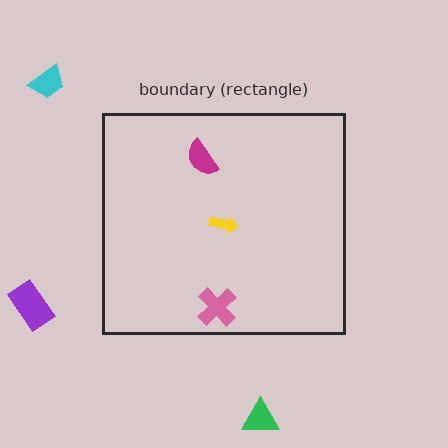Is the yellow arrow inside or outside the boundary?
Inside.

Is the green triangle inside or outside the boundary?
Outside.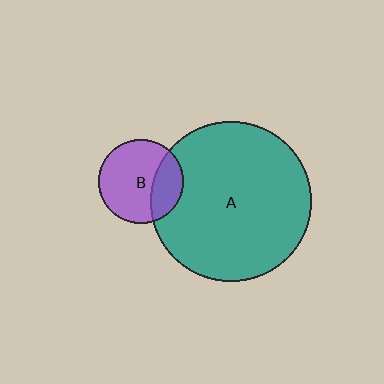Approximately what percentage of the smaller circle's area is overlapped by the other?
Approximately 30%.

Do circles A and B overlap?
Yes.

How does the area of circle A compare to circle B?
Approximately 3.6 times.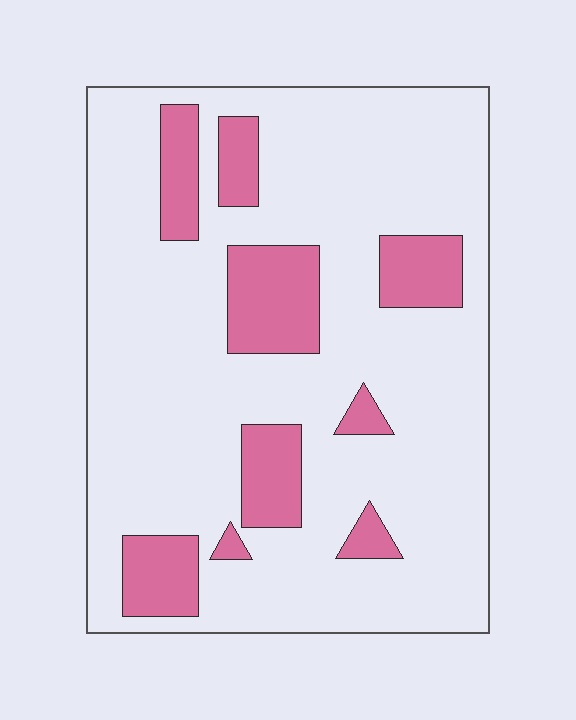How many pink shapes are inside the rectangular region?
9.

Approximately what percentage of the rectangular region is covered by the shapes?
Approximately 20%.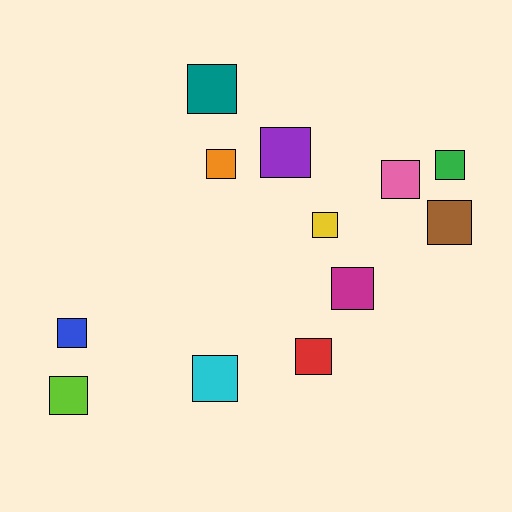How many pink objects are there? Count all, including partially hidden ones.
There is 1 pink object.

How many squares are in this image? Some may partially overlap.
There are 12 squares.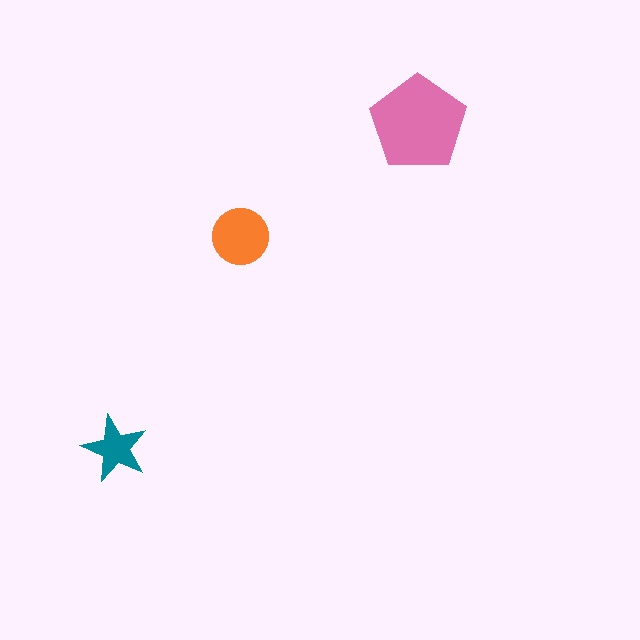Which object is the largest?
The pink pentagon.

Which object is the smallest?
The teal star.